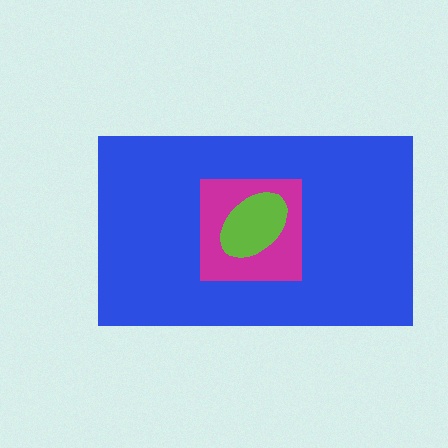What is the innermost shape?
The lime ellipse.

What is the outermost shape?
The blue rectangle.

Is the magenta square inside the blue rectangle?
Yes.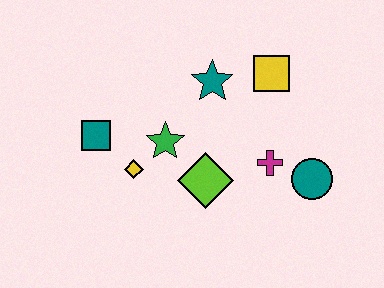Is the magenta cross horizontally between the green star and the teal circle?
Yes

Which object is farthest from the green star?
The teal circle is farthest from the green star.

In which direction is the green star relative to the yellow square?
The green star is to the left of the yellow square.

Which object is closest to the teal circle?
The magenta cross is closest to the teal circle.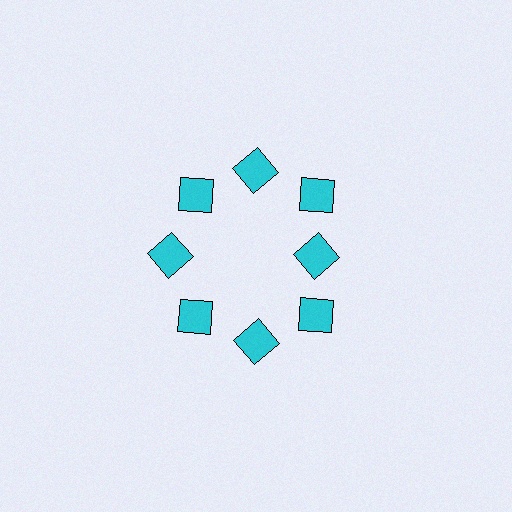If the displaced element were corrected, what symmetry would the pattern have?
It would have 8-fold rotational symmetry — the pattern would map onto itself every 45 degrees.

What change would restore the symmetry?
The symmetry would be restored by moving it outward, back onto the ring so that all 8 squares sit at equal angles and equal distance from the center.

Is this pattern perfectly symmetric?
No. The 8 cyan squares are arranged in a ring, but one element near the 3 o'clock position is pulled inward toward the center, breaking the 8-fold rotational symmetry.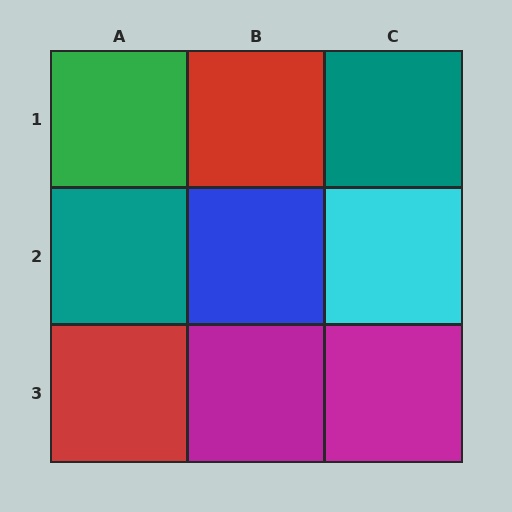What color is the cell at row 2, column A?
Teal.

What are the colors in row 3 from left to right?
Red, magenta, magenta.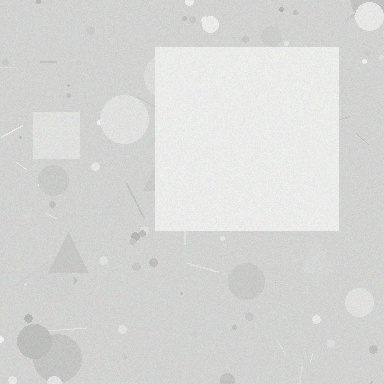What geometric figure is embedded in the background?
A square is embedded in the background.